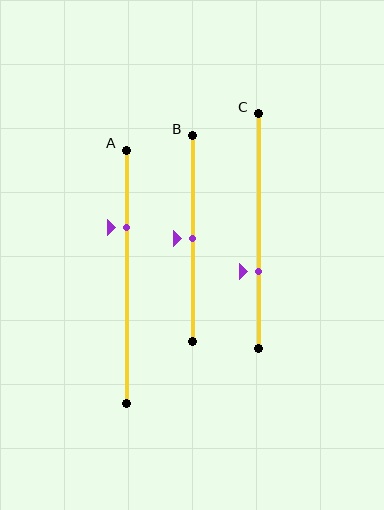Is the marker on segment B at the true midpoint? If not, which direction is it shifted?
Yes, the marker on segment B is at the true midpoint.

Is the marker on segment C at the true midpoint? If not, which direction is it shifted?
No, the marker on segment C is shifted downward by about 17% of the segment length.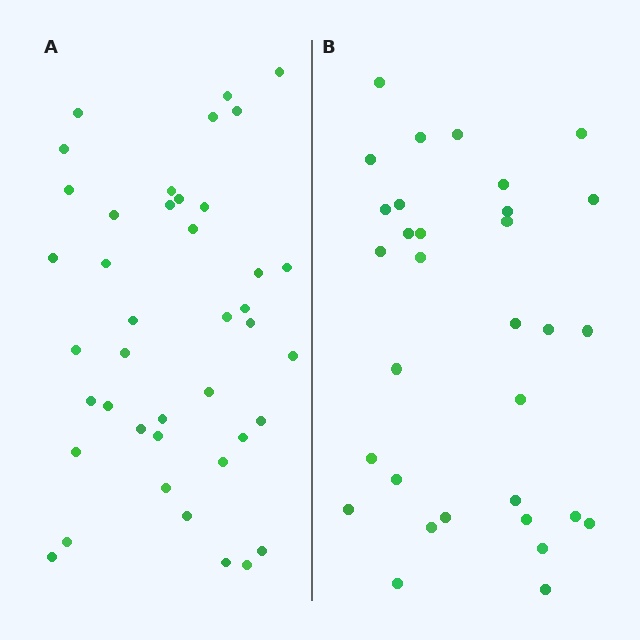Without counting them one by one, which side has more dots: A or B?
Region A (the left region) has more dots.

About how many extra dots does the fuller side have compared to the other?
Region A has roughly 8 or so more dots than region B.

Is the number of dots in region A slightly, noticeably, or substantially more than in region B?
Region A has noticeably more, but not dramatically so. The ratio is roughly 1.3 to 1.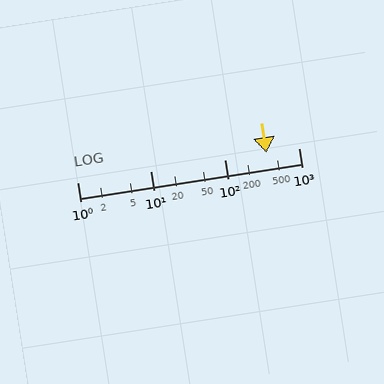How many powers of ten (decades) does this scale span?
The scale spans 3 decades, from 1 to 1000.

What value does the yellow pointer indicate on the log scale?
The pointer indicates approximately 370.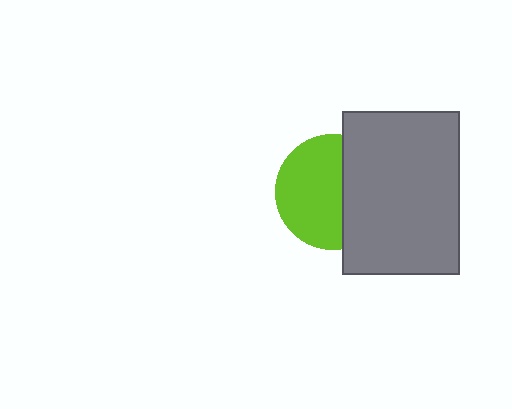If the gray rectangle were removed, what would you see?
You would see the complete lime circle.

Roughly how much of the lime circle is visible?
About half of it is visible (roughly 59%).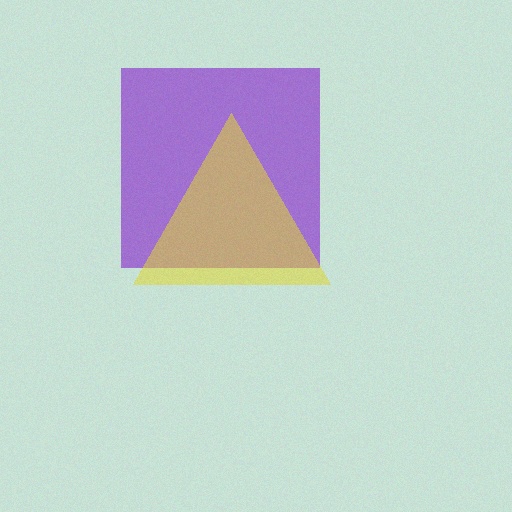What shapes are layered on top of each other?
The layered shapes are: a purple square, a yellow triangle.